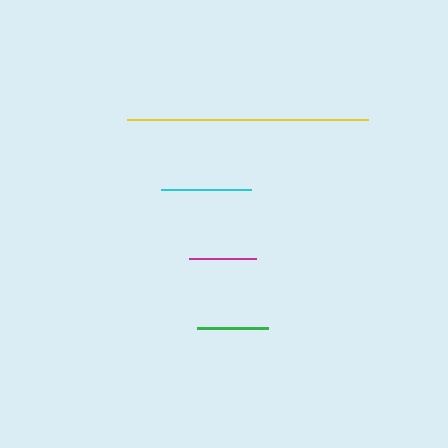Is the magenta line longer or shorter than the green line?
The green line is longer than the magenta line.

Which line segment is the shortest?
The magenta line is the shortest at approximately 66 pixels.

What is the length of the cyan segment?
The cyan segment is approximately 90 pixels long.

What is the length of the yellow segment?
The yellow segment is approximately 241 pixels long.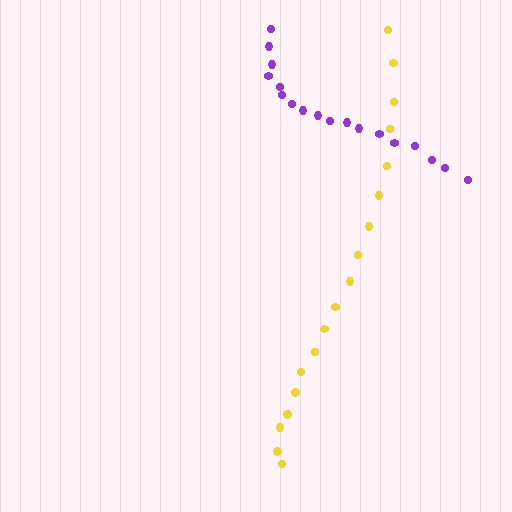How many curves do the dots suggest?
There are 2 distinct paths.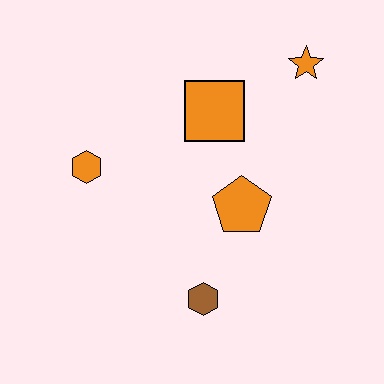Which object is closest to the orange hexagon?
The orange square is closest to the orange hexagon.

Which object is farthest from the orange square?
The brown hexagon is farthest from the orange square.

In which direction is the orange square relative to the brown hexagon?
The orange square is above the brown hexagon.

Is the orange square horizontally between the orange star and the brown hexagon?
Yes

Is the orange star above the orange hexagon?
Yes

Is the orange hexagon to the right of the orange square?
No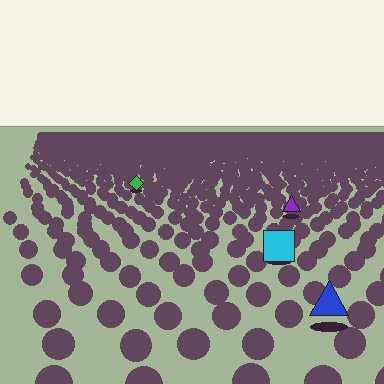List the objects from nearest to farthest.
From nearest to farthest: the blue triangle, the cyan square, the purple triangle, the green diamond.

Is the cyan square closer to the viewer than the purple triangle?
Yes. The cyan square is closer — you can tell from the texture gradient: the ground texture is coarser near it.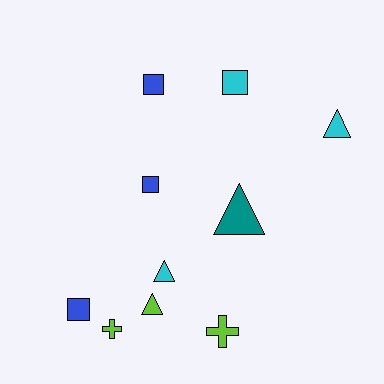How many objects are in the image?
There are 10 objects.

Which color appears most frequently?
Cyan, with 3 objects.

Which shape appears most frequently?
Triangle, with 4 objects.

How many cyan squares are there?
There is 1 cyan square.